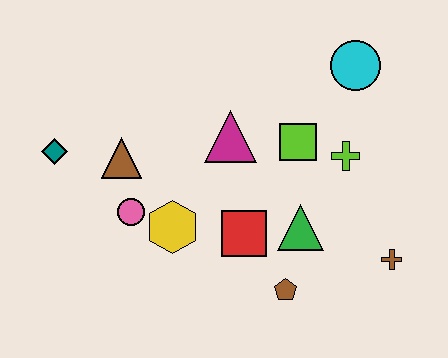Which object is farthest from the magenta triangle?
The brown cross is farthest from the magenta triangle.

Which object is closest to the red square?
The green triangle is closest to the red square.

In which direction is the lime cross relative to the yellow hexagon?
The lime cross is to the right of the yellow hexagon.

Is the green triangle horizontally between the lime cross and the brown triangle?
Yes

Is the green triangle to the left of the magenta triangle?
No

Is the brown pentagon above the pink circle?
No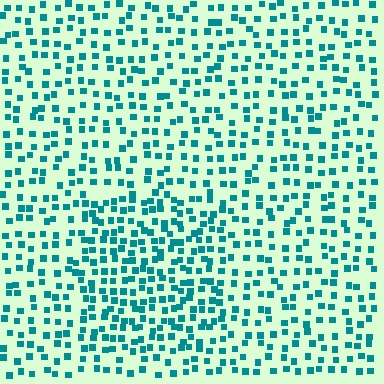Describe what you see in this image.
The image contains small teal elements arranged at two different densities. A rectangle-shaped region is visible where the elements are more densely packed than the surrounding area.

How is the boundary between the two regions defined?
The boundary is defined by a change in element density (approximately 1.6x ratio). All elements are the same color, size, and shape.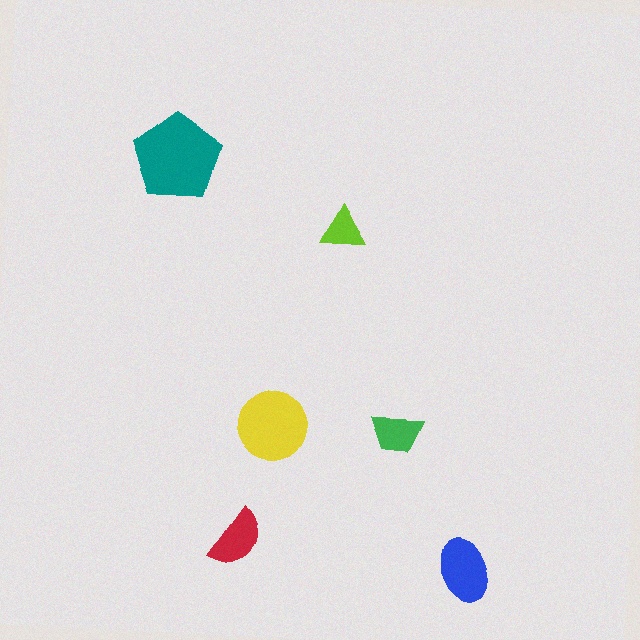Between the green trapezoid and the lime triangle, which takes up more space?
The green trapezoid.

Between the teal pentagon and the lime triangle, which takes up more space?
The teal pentagon.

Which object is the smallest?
The lime triangle.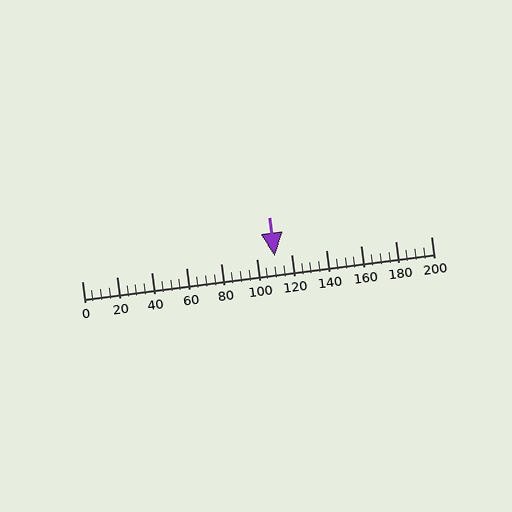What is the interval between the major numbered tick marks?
The major tick marks are spaced 20 units apart.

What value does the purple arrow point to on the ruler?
The purple arrow points to approximately 110.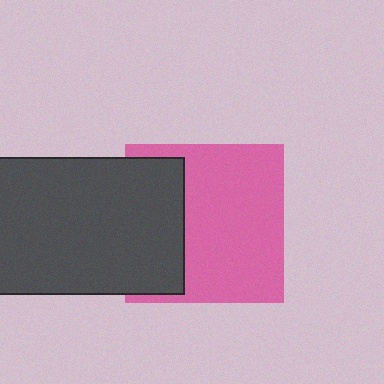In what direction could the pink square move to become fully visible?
The pink square could move right. That would shift it out from behind the dark gray rectangle entirely.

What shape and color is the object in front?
The object in front is a dark gray rectangle.